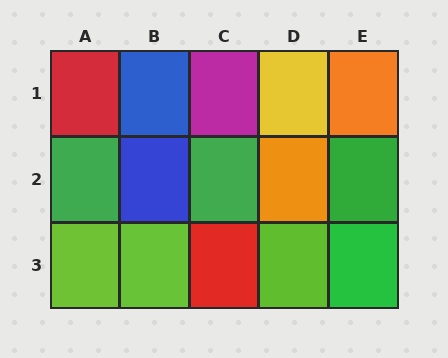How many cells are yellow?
1 cell is yellow.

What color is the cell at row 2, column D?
Orange.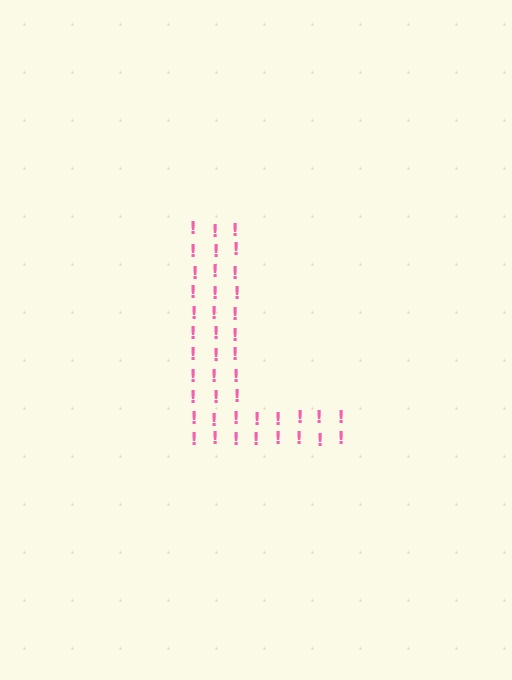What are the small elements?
The small elements are exclamation marks.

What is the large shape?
The large shape is the letter L.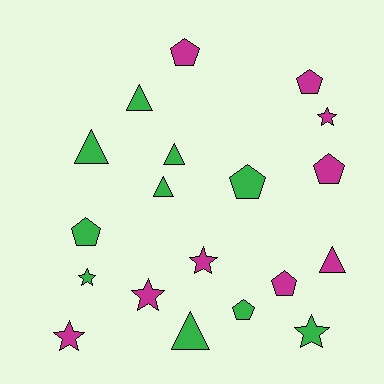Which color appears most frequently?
Green, with 10 objects.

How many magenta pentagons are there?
There are 4 magenta pentagons.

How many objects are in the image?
There are 19 objects.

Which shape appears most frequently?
Pentagon, with 7 objects.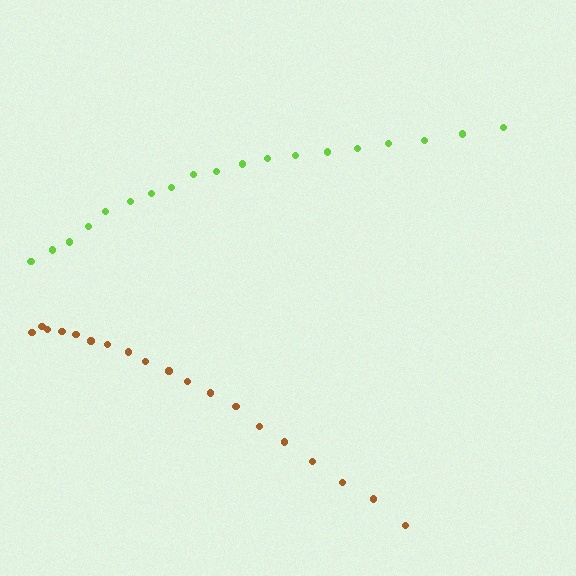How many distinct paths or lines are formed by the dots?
There are 2 distinct paths.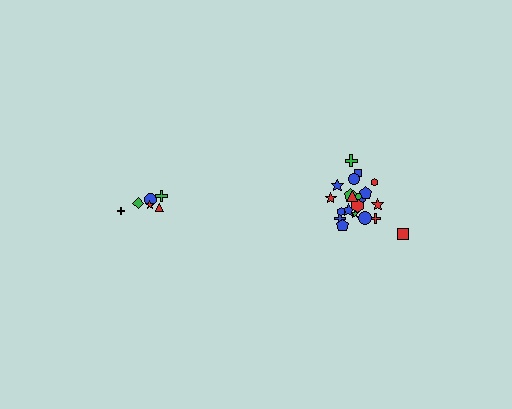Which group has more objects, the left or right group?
The right group.